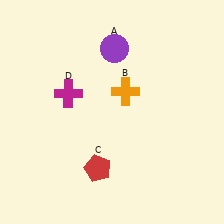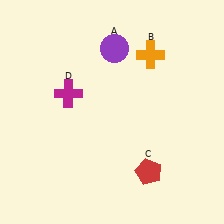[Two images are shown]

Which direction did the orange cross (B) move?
The orange cross (B) moved up.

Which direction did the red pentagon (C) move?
The red pentagon (C) moved right.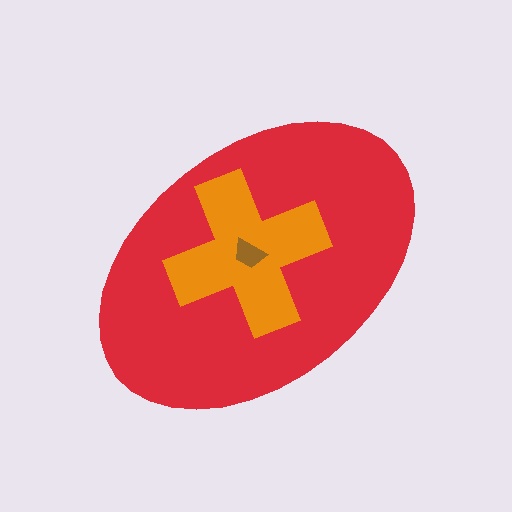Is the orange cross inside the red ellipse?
Yes.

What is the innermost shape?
The brown trapezoid.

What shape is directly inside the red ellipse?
The orange cross.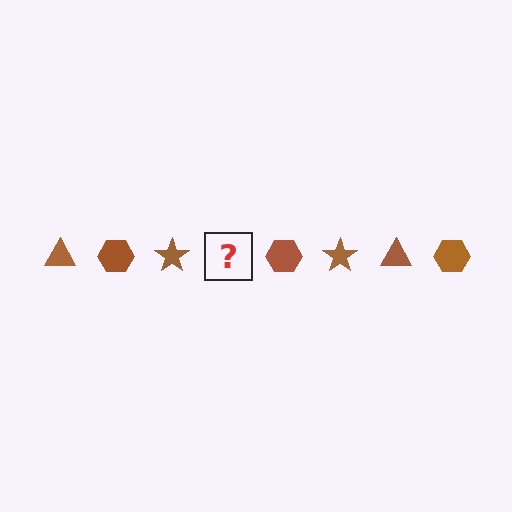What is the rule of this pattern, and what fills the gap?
The rule is that the pattern cycles through triangle, hexagon, star shapes in brown. The gap should be filled with a brown triangle.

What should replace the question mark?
The question mark should be replaced with a brown triangle.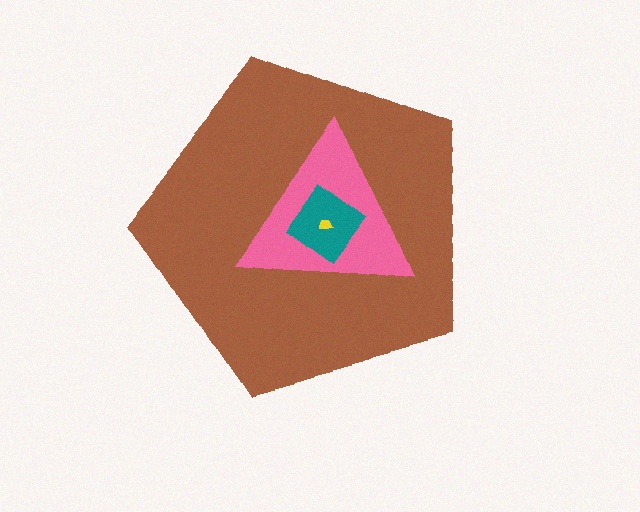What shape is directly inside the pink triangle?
The teal diamond.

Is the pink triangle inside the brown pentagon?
Yes.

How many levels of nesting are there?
4.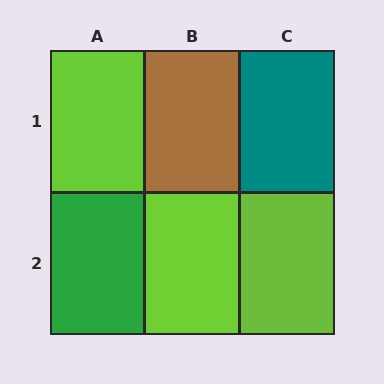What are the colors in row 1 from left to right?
Lime, brown, teal.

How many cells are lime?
3 cells are lime.